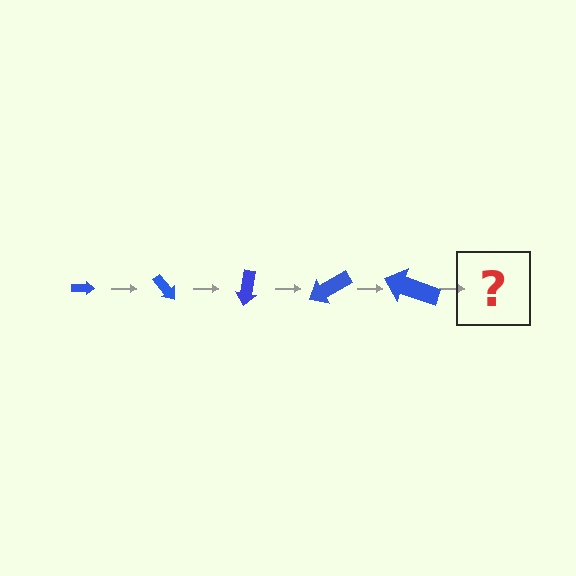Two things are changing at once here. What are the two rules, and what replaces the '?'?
The two rules are that the arrow grows larger each step and it rotates 50 degrees each step. The '?' should be an arrow, larger than the previous one and rotated 250 degrees from the start.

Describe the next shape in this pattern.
It should be an arrow, larger than the previous one and rotated 250 degrees from the start.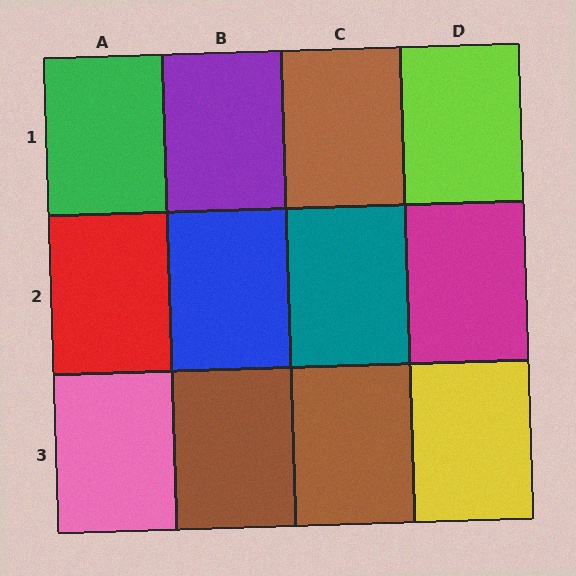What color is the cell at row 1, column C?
Brown.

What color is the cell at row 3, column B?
Brown.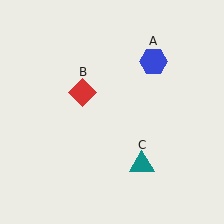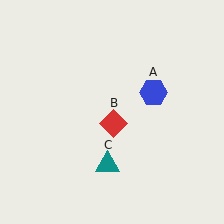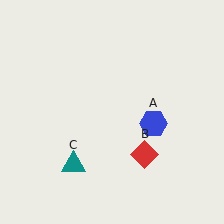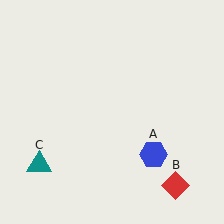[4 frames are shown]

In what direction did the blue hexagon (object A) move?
The blue hexagon (object A) moved down.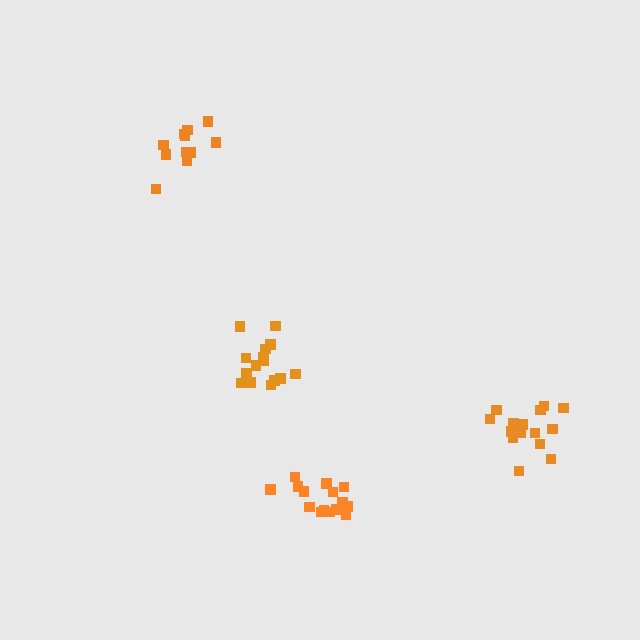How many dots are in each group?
Group 1: 15 dots, Group 2: 15 dots, Group 3: 15 dots, Group 4: 11 dots (56 total).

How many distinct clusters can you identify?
There are 4 distinct clusters.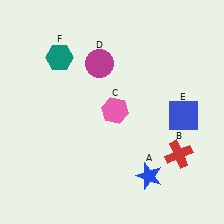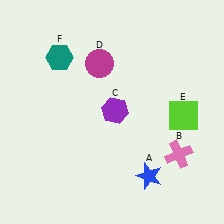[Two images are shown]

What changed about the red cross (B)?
In Image 1, B is red. In Image 2, it changed to pink.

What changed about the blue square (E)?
In Image 1, E is blue. In Image 2, it changed to lime.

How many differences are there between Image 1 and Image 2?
There are 3 differences between the two images.